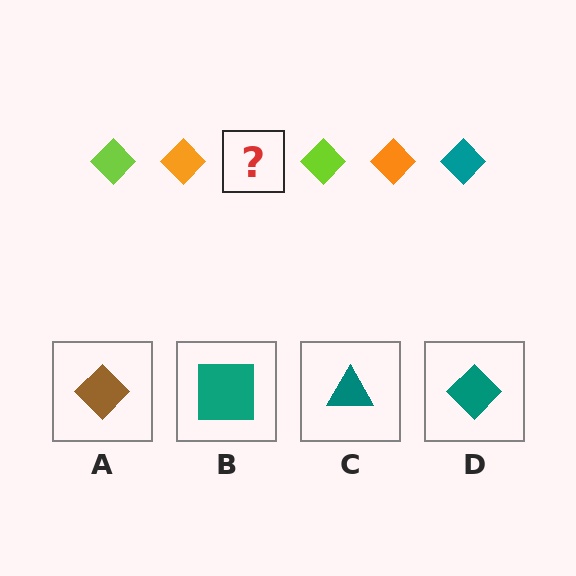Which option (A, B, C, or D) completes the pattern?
D.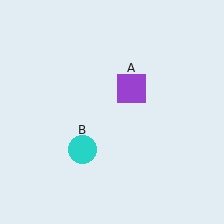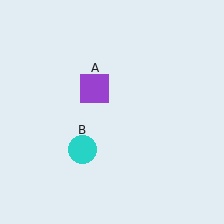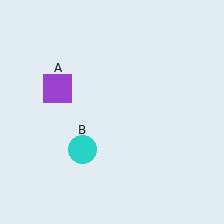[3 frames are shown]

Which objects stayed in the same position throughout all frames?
Cyan circle (object B) remained stationary.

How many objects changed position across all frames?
1 object changed position: purple square (object A).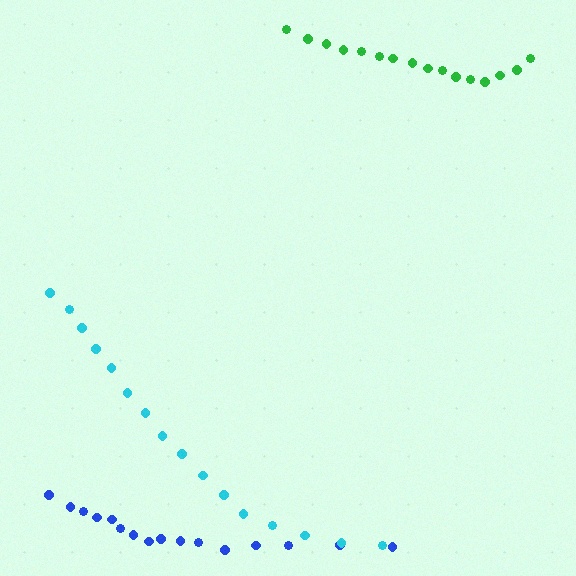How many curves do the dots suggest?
There are 3 distinct paths.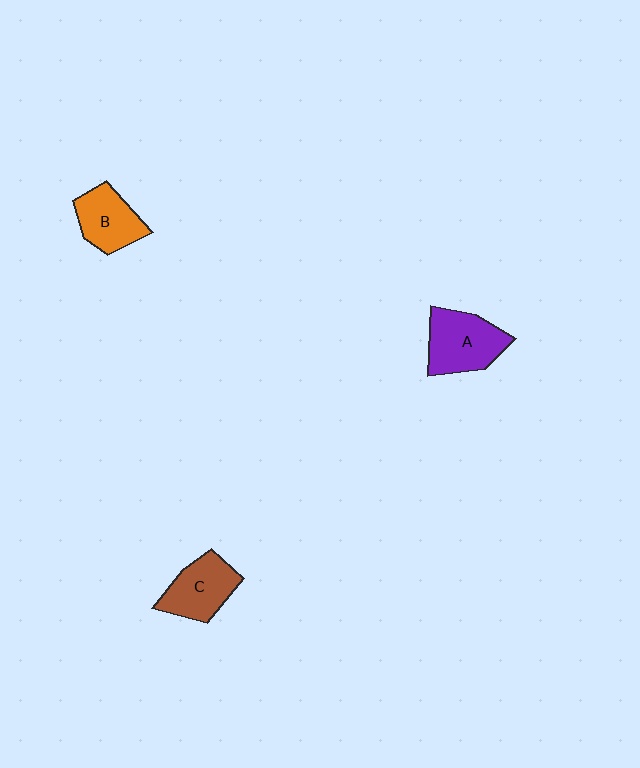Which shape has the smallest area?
Shape B (orange).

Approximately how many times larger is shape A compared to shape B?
Approximately 1.3 times.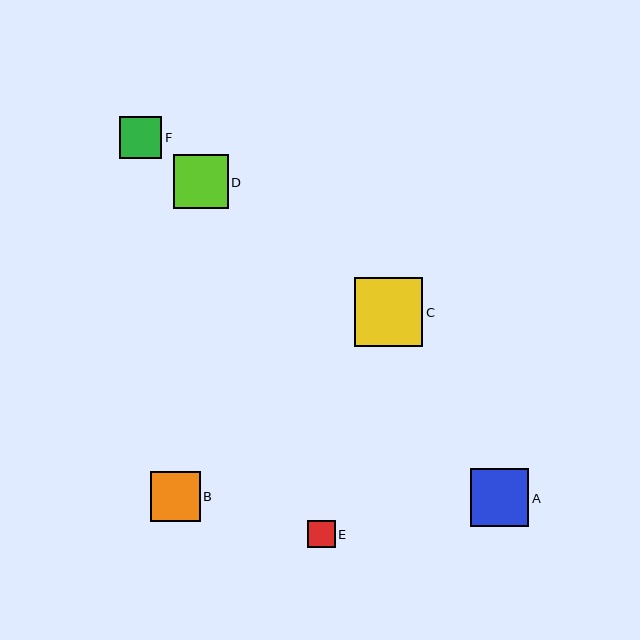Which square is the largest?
Square C is the largest with a size of approximately 68 pixels.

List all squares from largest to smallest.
From largest to smallest: C, A, D, B, F, E.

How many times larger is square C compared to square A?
Square C is approximately 1.2 times the size of square A.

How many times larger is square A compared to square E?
Square A is approximately 2.1 times the size of square E.